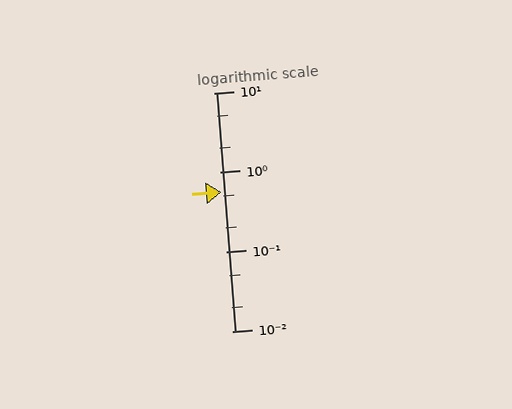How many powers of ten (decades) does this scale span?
The scale spans 3 decades, from 0.01 to 10.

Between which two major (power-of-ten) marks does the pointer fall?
The pointer is between 0.1 and 1.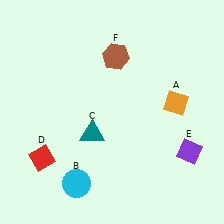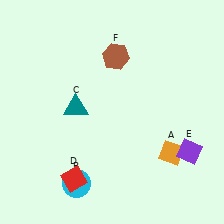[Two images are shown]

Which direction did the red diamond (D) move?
The red diamond (D) moved right.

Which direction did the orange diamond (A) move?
The orange diamond (A) moved down.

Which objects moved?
The objects that moved are: the orange diamond (A), the teal triangle (C), the red diamond (D).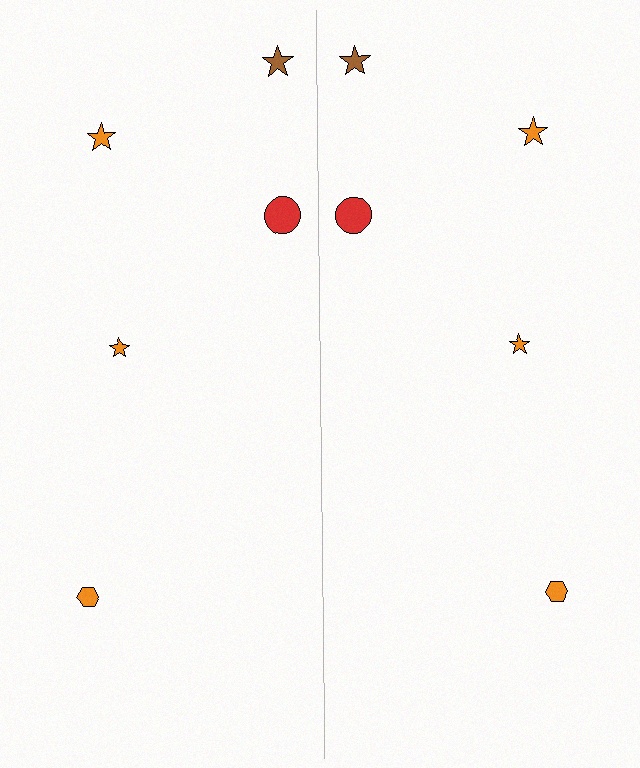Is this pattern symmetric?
Yes, this pattern has bilateral (reflection) symmetry.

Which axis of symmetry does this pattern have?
The pattern has a vertical axis of symmetry running through the center of the image.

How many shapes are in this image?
There are 10 shapes in this image.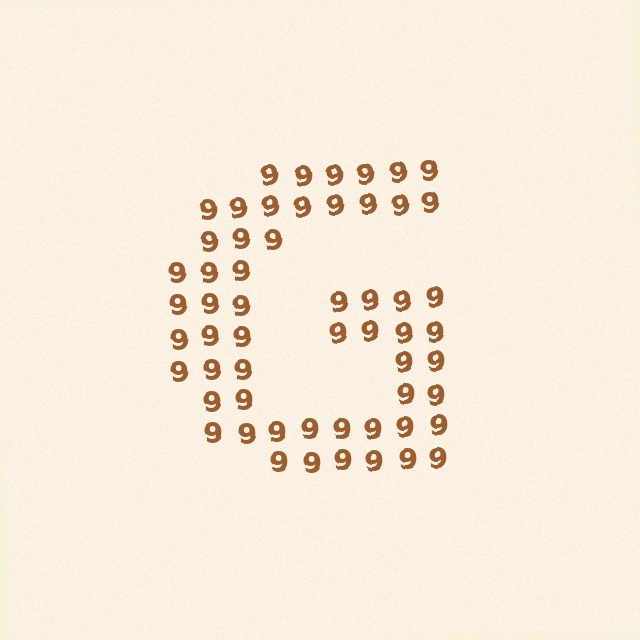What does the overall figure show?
The overall figure shows the letter G.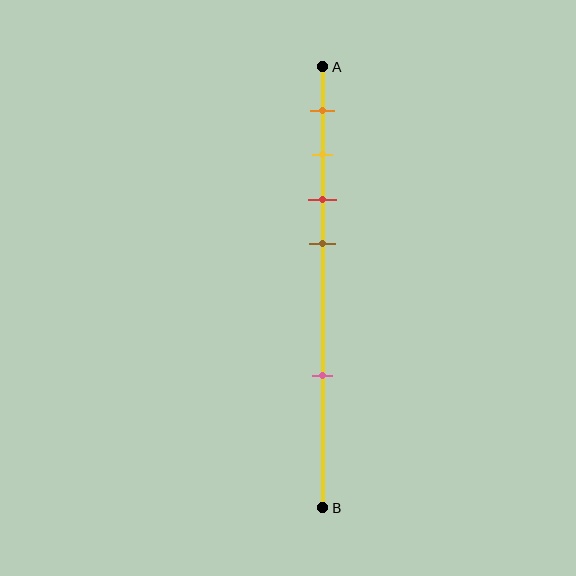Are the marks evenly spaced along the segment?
No, the marks are not evenly spaced.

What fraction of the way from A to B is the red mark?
The red mark is approximately 30% (0.3) of the way from A to B.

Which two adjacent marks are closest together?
The yellow and red marks are the closest adjacent pair.